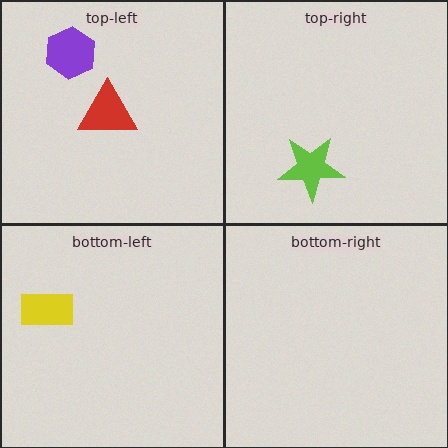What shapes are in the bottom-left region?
The yellow rectangle.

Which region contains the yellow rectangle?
The bottom-left region.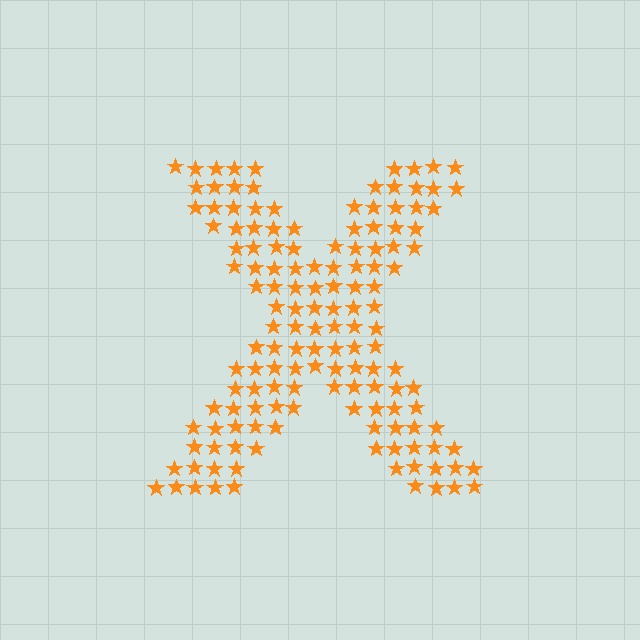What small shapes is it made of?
It is made of small stars.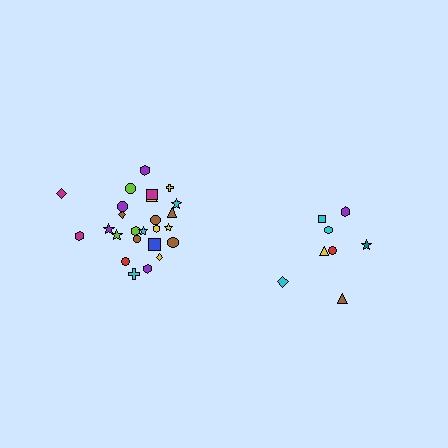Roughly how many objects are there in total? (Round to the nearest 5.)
Roughly 35 objects in total.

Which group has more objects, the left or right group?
The left group.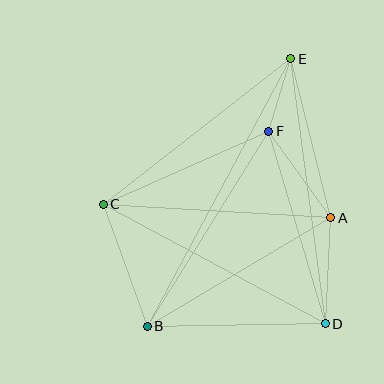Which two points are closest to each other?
Points E and F are closest to each other.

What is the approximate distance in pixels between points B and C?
The distance between B and C is approximately 129 pixels.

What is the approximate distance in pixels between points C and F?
The distance between C and F is approximately 181 pixels.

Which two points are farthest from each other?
Points B and E are farthest from each other.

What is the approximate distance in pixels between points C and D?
The distance between C and D is approximately 252 pixels.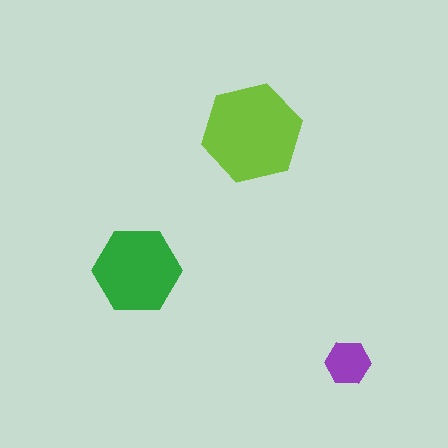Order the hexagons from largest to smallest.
the lime one, the green one, the purple one.